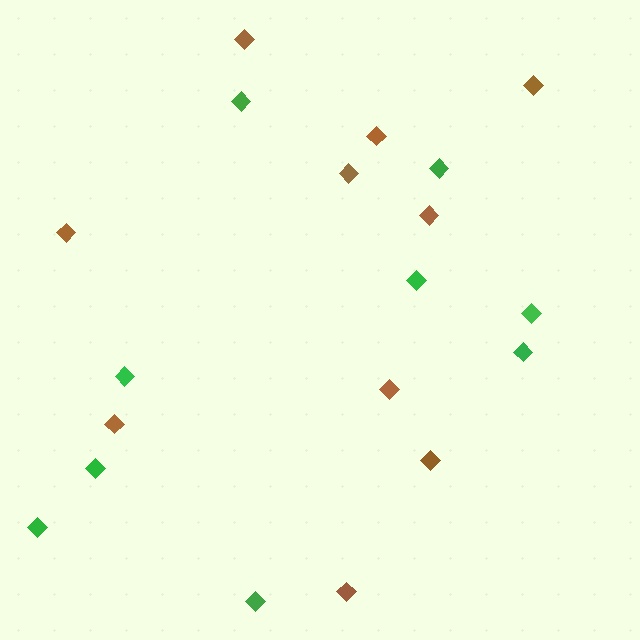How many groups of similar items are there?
There are 2 groups: one group of green diamonds (9) and one group of brown diamonds (10).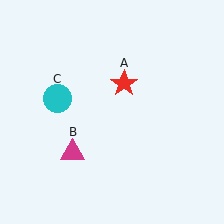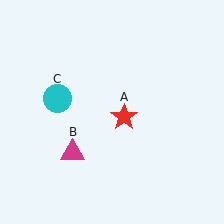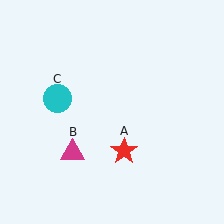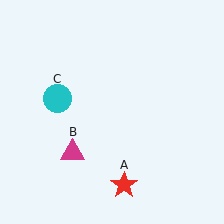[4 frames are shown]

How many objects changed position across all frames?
1 object changed position: red star (object A).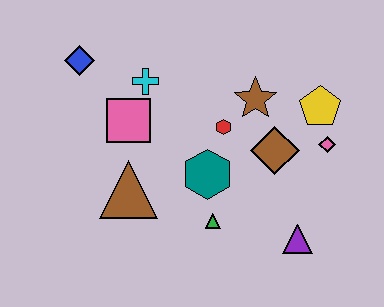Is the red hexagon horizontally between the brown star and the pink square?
Yes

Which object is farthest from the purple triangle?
The blue diamond is farthest from the purple triangle.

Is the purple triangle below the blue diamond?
Yes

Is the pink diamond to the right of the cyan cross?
Yes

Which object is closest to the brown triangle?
The pink square is closest to the brown triangle.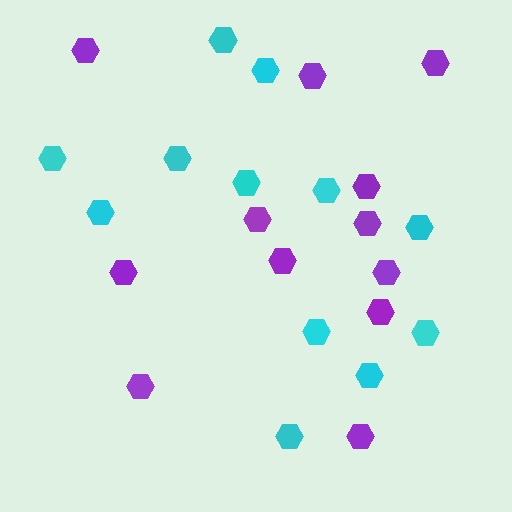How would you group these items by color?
There are 2 groups: one group of cyan hexagons (12) and one group of purple hexagons (12).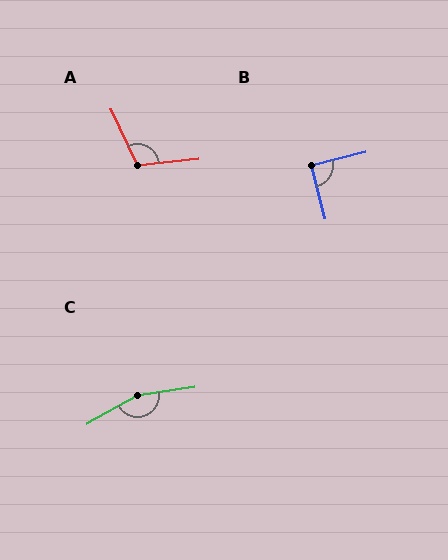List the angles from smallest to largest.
B (90°), A (109°), C (159°).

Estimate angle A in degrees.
Approximately 109 degrees.